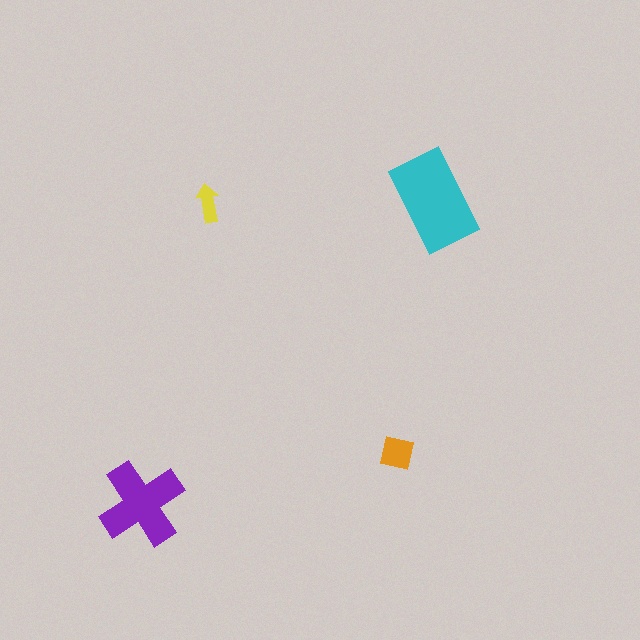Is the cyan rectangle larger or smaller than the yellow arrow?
Larger.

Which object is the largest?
The cyan rectangle.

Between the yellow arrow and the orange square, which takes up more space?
The orange square.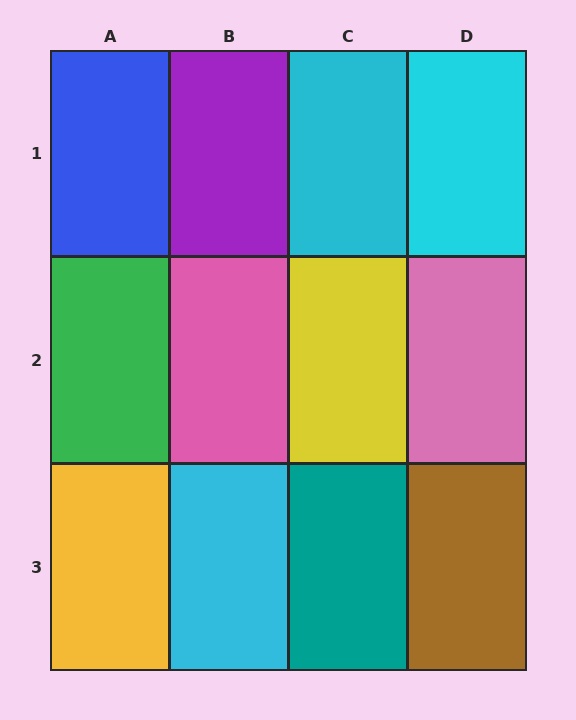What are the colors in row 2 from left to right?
Green, pink, yellow, pink.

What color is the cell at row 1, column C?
Cyan.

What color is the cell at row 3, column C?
Teal.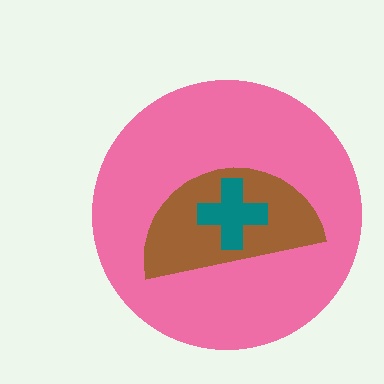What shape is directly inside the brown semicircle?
The teal cross.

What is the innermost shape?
The teal cross.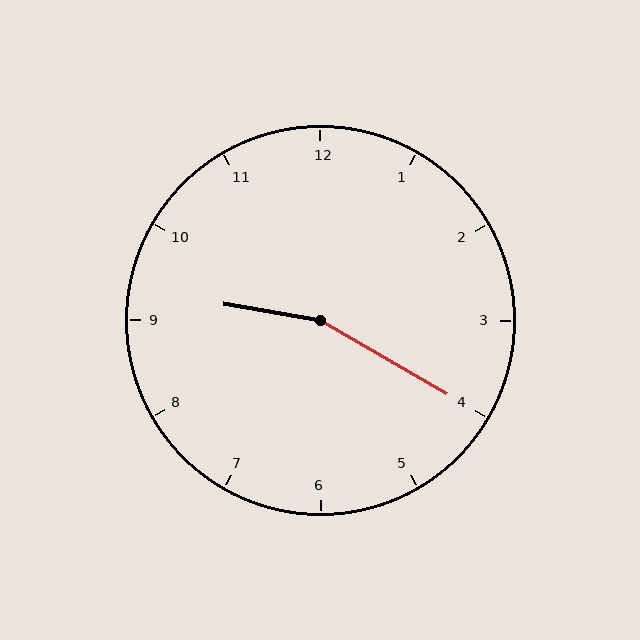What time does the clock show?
9:20.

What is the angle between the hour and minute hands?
Approximately 160 degrees.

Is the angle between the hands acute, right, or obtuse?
It is obtuse.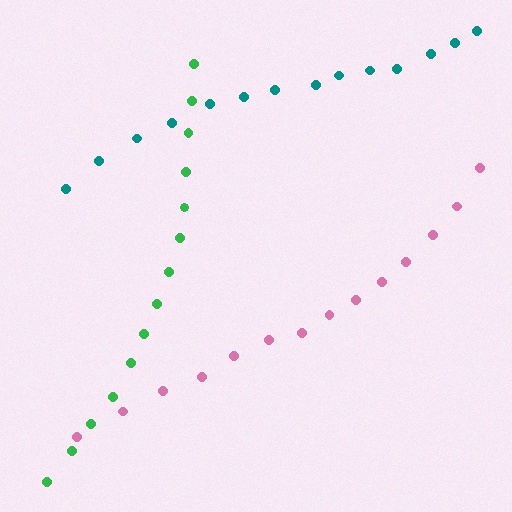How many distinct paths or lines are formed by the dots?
There are 3 distinct paths.